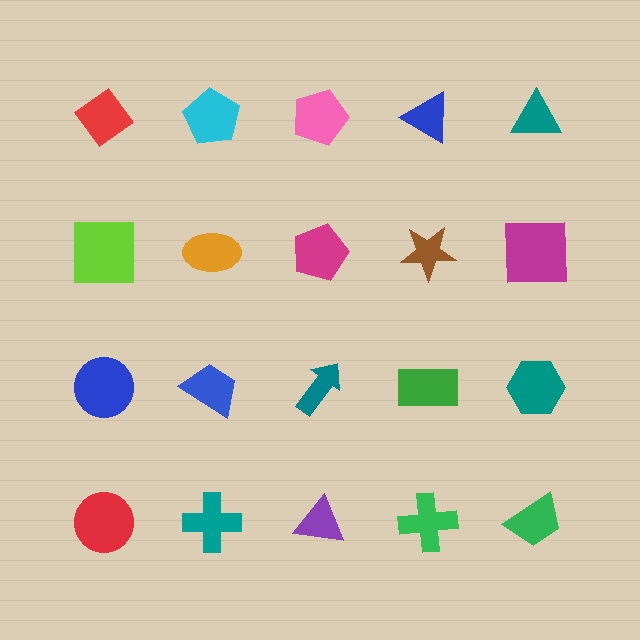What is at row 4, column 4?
A green cross.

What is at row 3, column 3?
A teal arrow.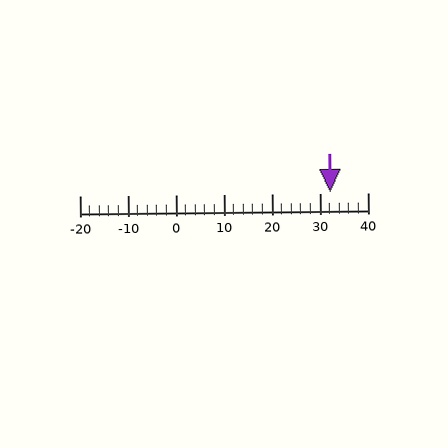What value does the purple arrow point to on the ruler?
The purple arrow points to approximately 32.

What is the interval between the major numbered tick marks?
The major tick marks are spaced 10 units apart.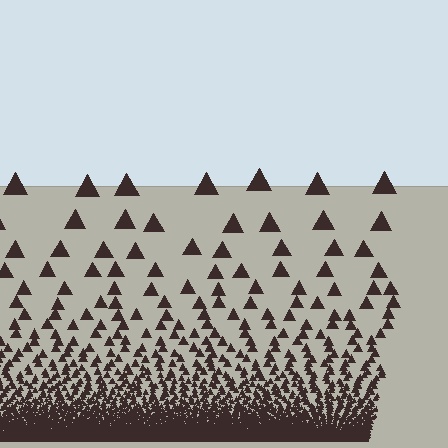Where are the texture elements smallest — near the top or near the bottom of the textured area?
Near the bottom.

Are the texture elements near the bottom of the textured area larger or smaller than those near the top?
Smaller. The gradient is inverted — elements near the bottom are smaller and denser.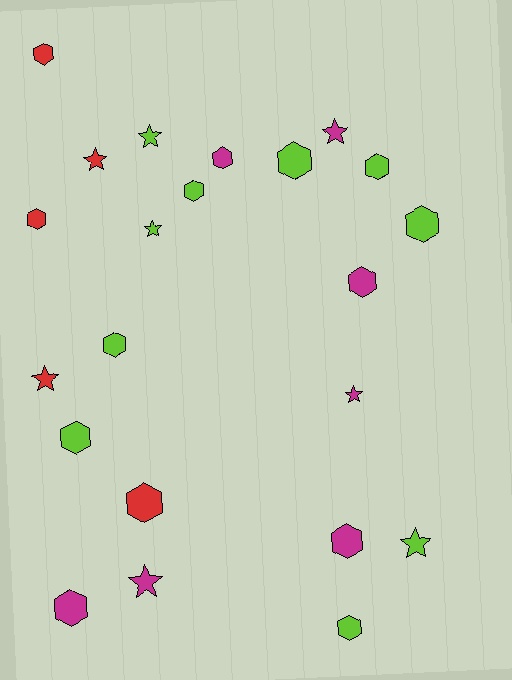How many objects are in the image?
There are 22 objects.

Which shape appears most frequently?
Hexagon, with 14 objects.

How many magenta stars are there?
There are 3 magenta stars.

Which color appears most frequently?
Lime, with 10 objects.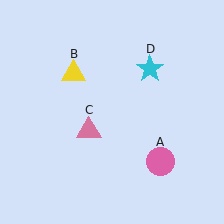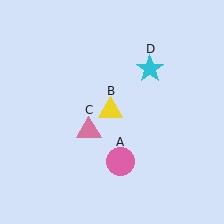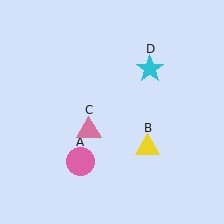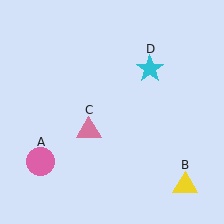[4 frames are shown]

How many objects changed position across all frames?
2 objects changed position: pink circle (object A), yellow triangle (object B).